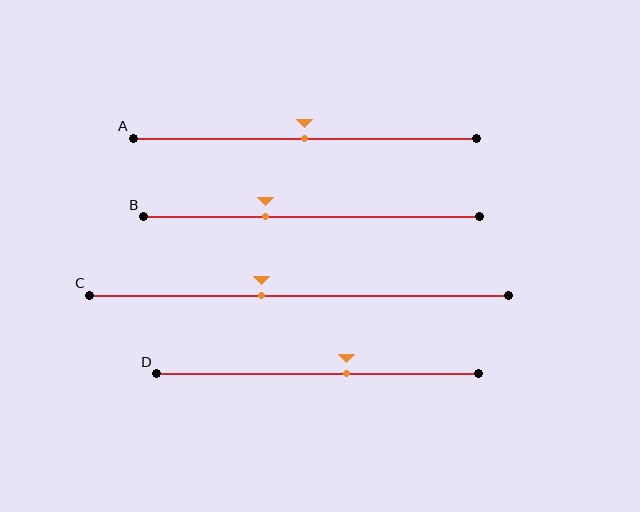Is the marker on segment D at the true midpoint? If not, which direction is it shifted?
No, the marker on segment D is shifted to the right by about 9% of the segment length.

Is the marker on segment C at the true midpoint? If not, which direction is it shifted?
No, the marker on segment C is shifted to the left by about 9% of the segment length.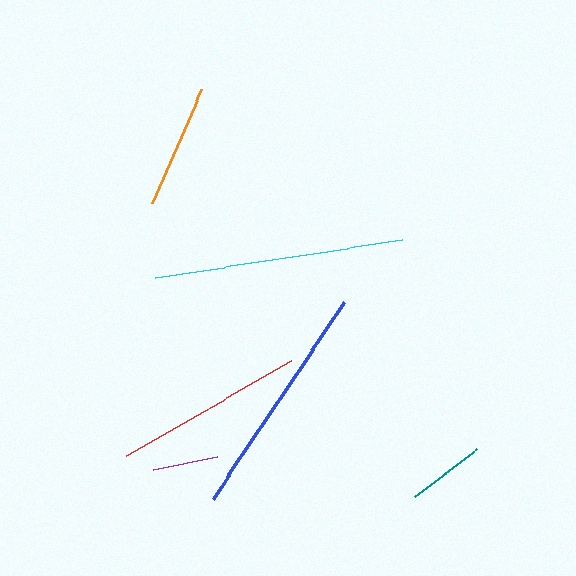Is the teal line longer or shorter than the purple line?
The teal line is longer than the purple line.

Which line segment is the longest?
The cyan line is the longest at approximately 250 pixels.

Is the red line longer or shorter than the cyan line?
The cyan line is longer than the red line.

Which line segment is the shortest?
The purple line is the shortest at approximately 65 pixels.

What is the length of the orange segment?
The orange segment is approximately 125 pixels long.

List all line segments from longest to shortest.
From longest to shortest: cyan, blue, red, orange, teal, purple.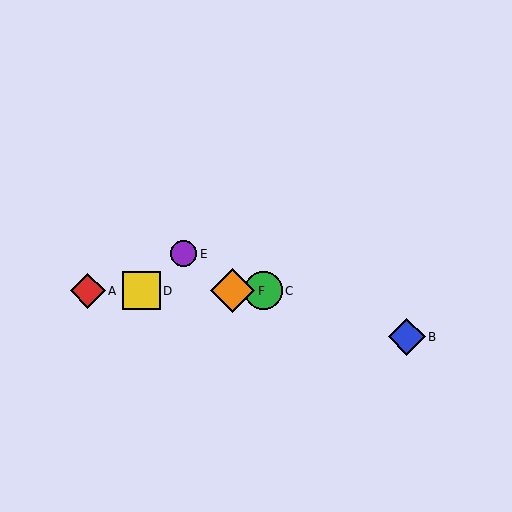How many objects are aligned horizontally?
4 objects (A, C, D, F) are aligned horizontally.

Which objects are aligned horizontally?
Objects A, C, D, F are aligned horizontally.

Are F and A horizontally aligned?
Yes, both are at y≈291.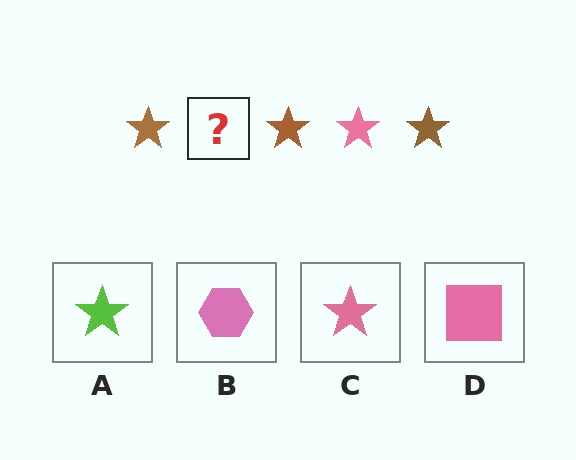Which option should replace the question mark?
Option C.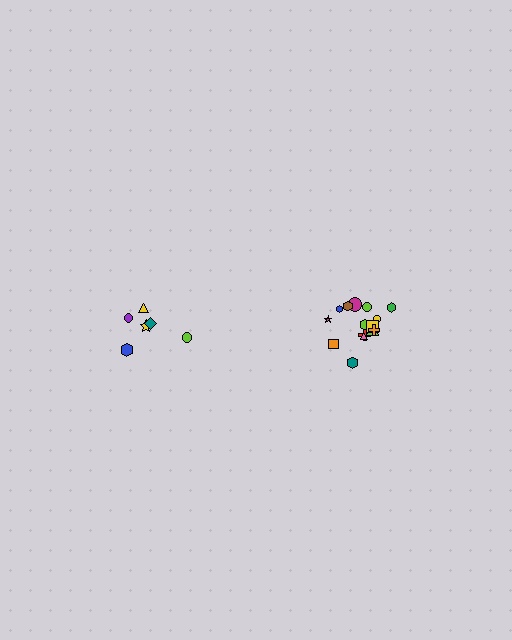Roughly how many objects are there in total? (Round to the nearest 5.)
Roughly 20 objects in total.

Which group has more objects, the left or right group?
The right group.